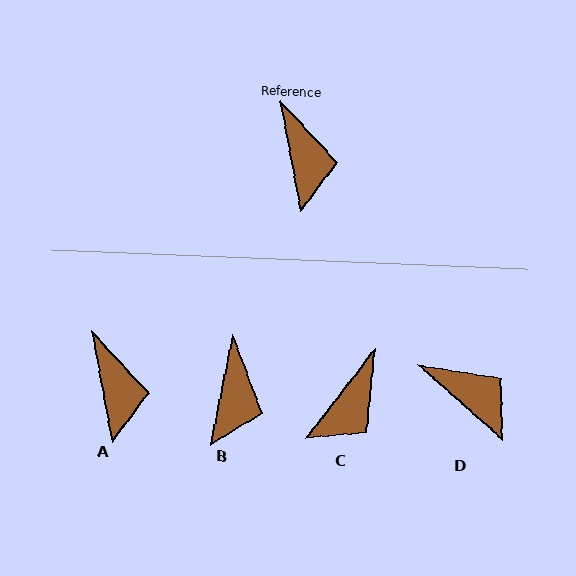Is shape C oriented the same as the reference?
No, it is off by about 48 degrees.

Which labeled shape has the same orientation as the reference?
A.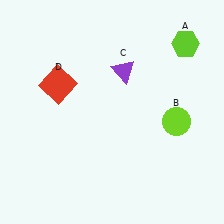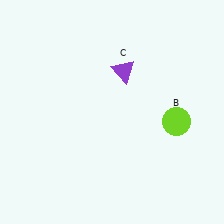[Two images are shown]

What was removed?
The red square (D), the lime hexagon (A) were removed in Image 2.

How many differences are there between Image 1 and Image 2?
There are 2 differences between the two images.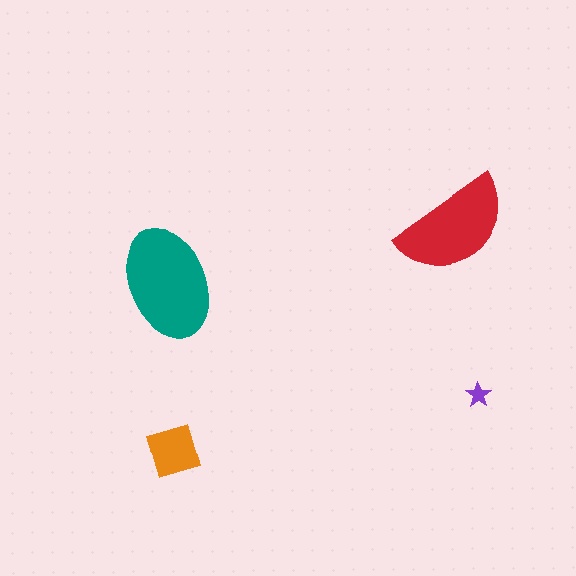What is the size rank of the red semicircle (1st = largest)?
2nd.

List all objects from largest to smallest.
The teal ellipse, the red semicircle, the orange diamond, the purple star.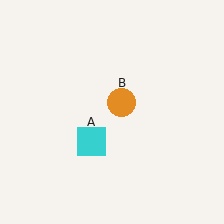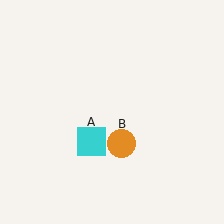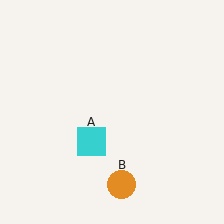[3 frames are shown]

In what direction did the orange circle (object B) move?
The orange circle (object B) moved down.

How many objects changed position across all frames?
1 object changed position: orange circle (object B).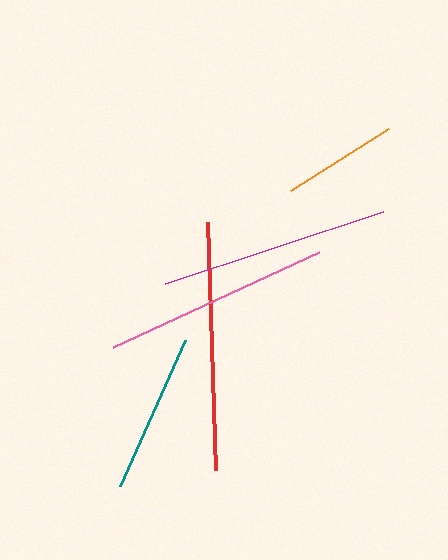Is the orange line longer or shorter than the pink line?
The pink line is longer than the orange line.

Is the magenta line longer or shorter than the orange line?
The magenta line is longer than the orange line.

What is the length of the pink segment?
The pink segment is approximately 226 pixels long.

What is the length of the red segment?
The red segment is approximately 249 pixels long.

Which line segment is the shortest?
The orange line is the shortest at approximately 116 pixels.